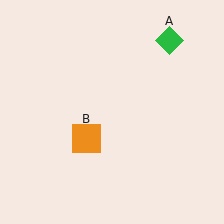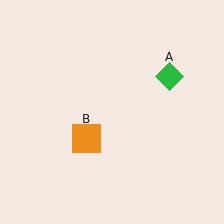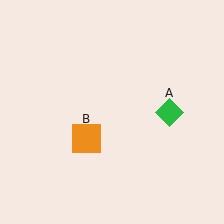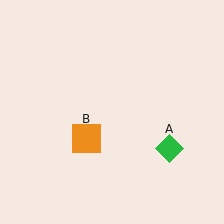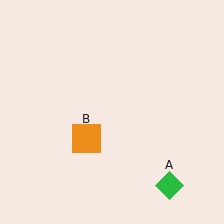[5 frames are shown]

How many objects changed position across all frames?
1 object changed position: green diamond (object A).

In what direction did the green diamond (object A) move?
The green diamond (object A) moved down.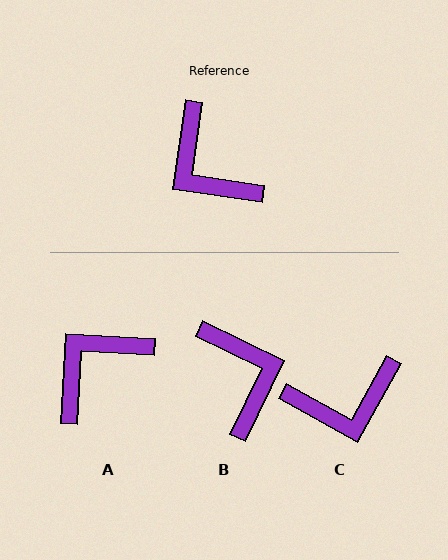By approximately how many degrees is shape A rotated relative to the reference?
Approximately 85 degrees clockwise.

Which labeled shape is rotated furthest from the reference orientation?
B, about 163 degrees away.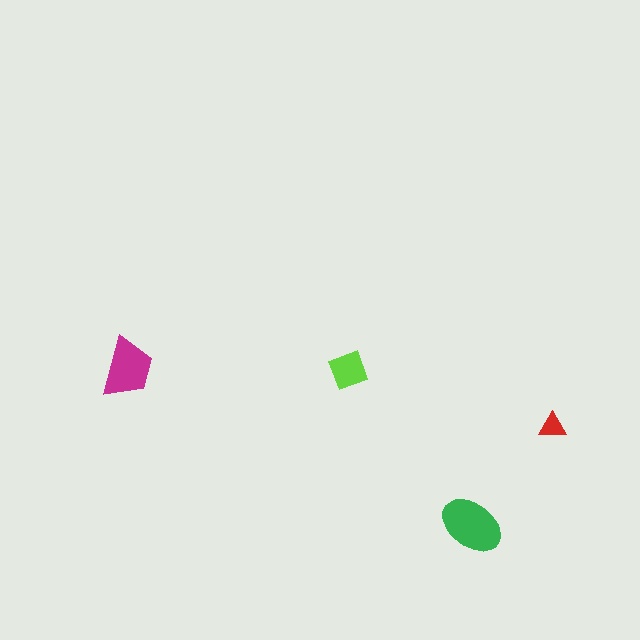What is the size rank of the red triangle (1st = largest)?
4th.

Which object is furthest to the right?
The red triangle is rightmost.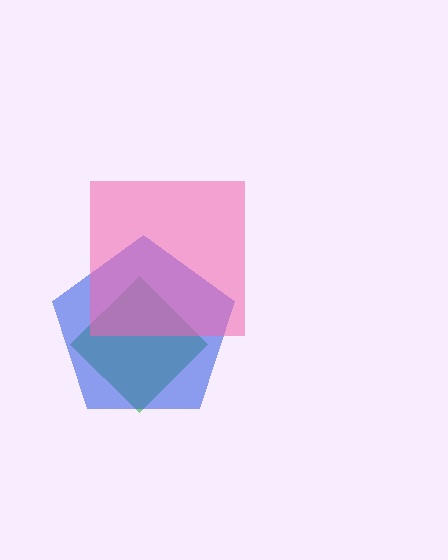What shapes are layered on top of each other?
The layered shapes are: a green diamond, a blue pentagon, a pink square.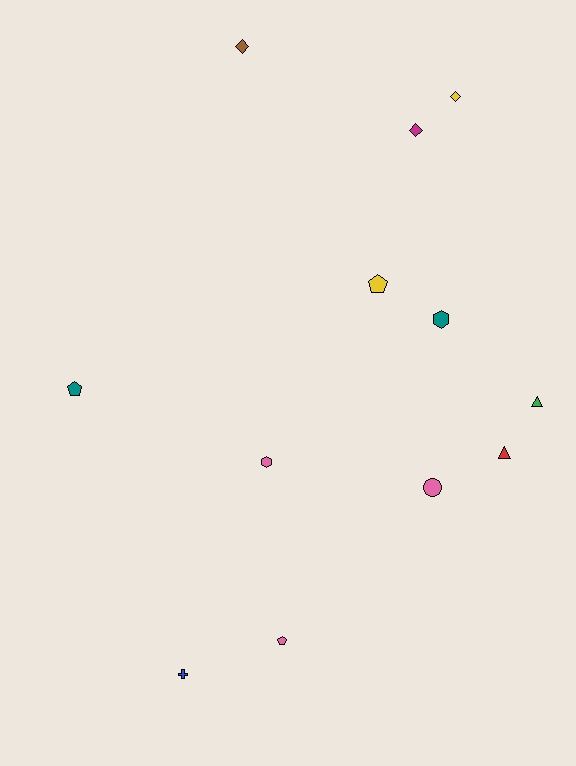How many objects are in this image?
There are 12 objects.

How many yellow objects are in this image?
There are 2 yellow objects.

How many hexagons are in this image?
There are 2 hexagons.